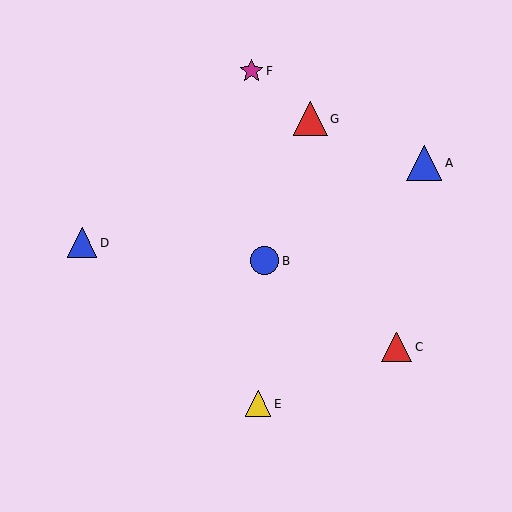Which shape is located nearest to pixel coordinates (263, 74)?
The magenta star (labeled F) at (252, 71) is nearest to that location.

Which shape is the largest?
The blue triangle (labeled A) is the largest.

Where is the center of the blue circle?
The center of the blue circle is at (264, 261).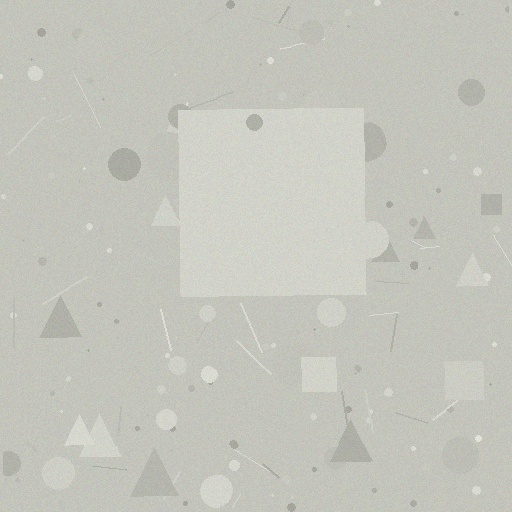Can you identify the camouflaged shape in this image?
The camouflaged shape is a square.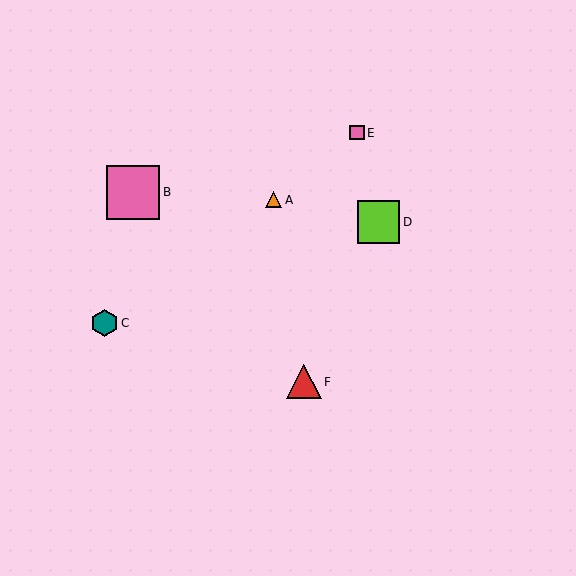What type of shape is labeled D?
Shape D is a lime square.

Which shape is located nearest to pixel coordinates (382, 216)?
The lime square (labeled D) at (379, 222) is nearest to that location.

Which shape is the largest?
The pink square (labeled B) is the largest.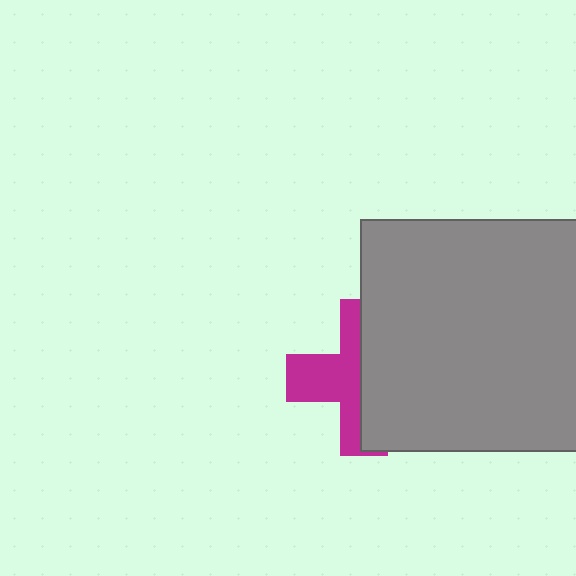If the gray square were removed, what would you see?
You would see the complete magenta cross.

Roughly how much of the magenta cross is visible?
About half of it is visible (roughly 46%).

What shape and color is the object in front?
The object in front is a gray square.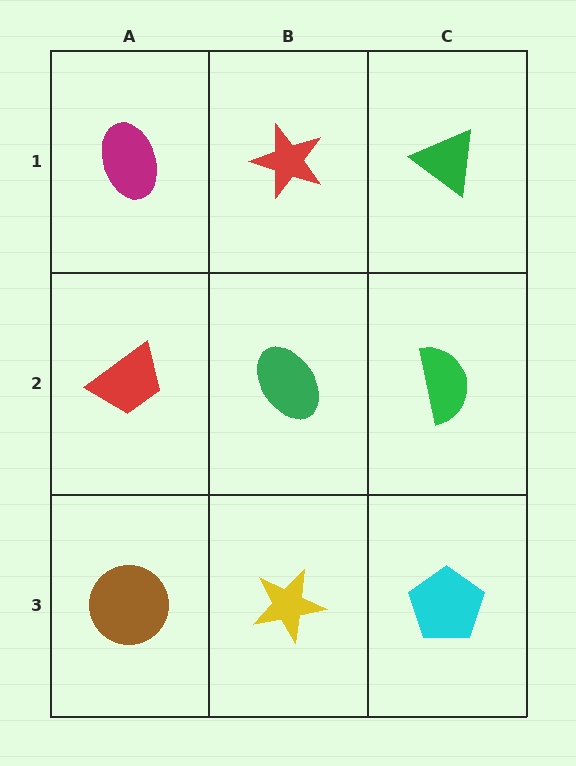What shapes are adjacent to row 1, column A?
A red trapezoid (row 2, column A), a red star (row 1, column B).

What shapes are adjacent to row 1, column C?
A green semicircle (row 2, column C), a red star (row 1, column B).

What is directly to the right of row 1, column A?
A red star.